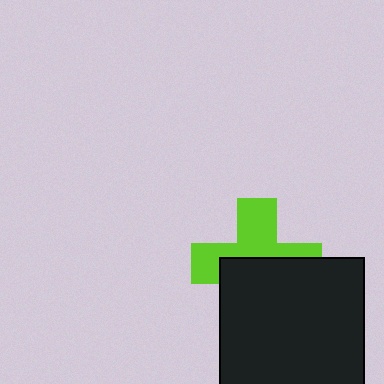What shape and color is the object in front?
The object in front is a black square.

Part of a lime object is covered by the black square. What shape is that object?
It is a cross.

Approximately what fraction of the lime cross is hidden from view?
Roughly 51% of the lime cross is hidden behind the black square.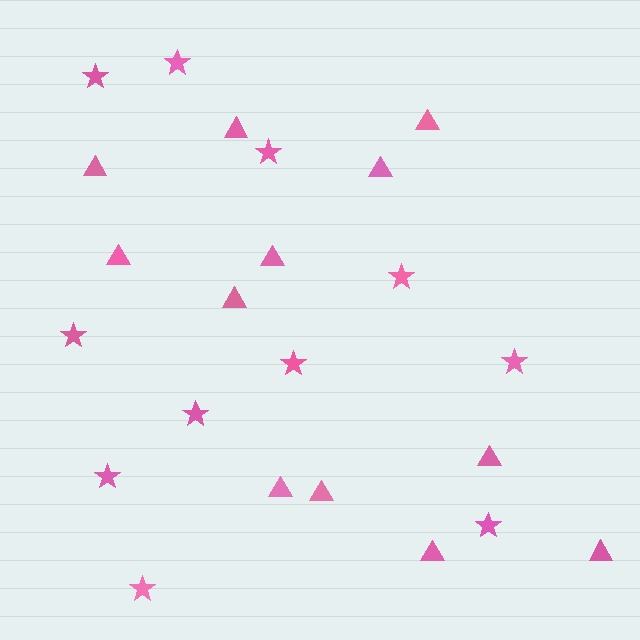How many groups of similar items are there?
There are 2 groups: one group of triangles (12) and one group of stars (11).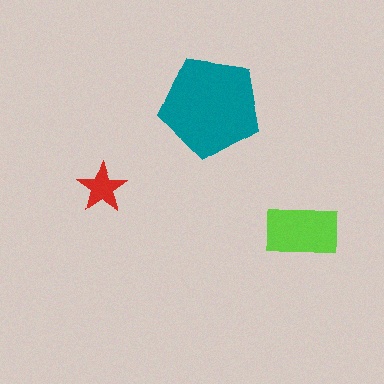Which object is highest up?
The teal pentagon is topmost.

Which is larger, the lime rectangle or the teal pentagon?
The teal pentagon.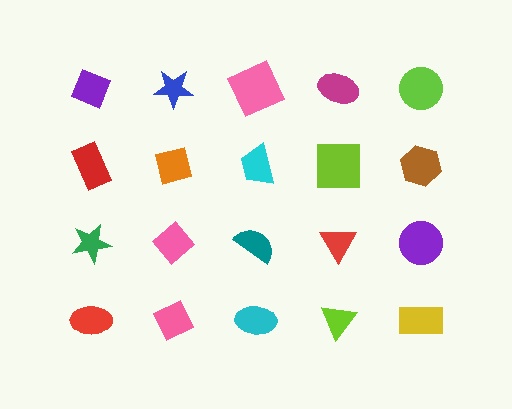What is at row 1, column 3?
A pink square.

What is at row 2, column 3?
A cyan trapezoid.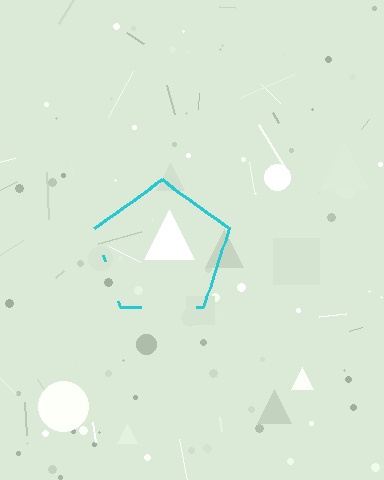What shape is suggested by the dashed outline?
The dashed outline suggests a pentagon.